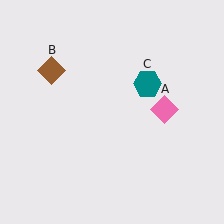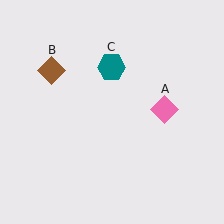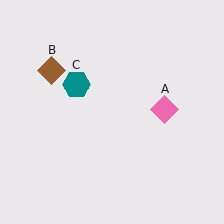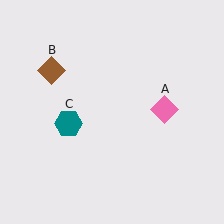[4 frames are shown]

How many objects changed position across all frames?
1 object changed position: teal hexagon (object C).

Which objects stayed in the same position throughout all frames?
Pink diamond (object A) and brown diamond (object B) remained stationary.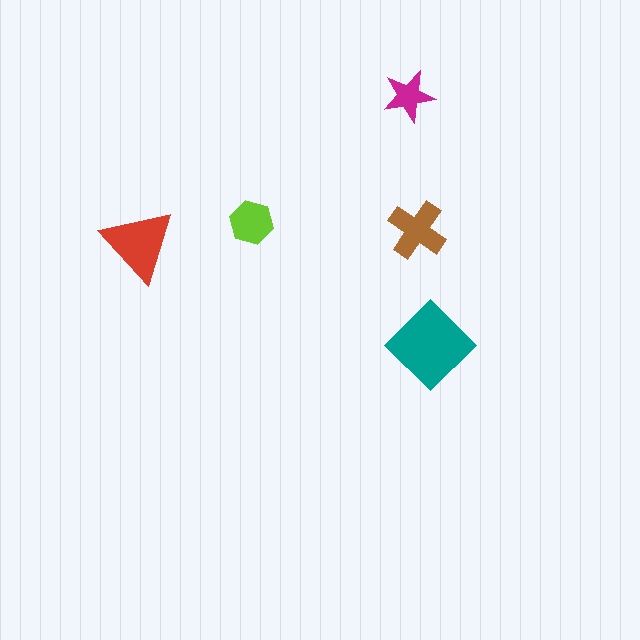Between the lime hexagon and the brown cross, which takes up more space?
The brown cross.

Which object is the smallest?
The magenta star.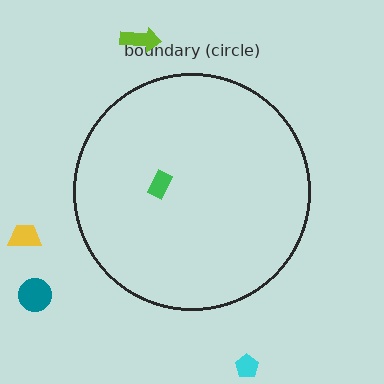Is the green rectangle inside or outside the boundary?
Inside.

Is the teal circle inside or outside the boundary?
Outside.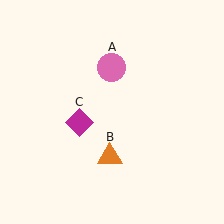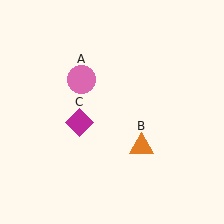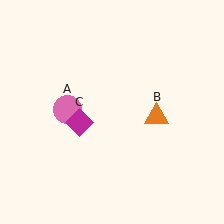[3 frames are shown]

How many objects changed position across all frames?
2 objects changed position: pink circle (object A), orange triangle (object B).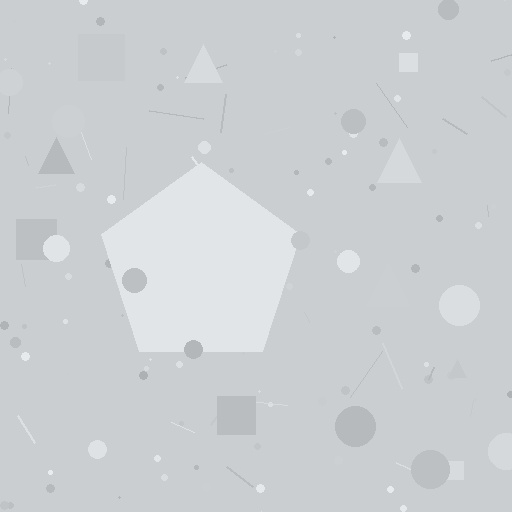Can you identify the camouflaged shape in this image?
The camouflaged shape is a pentagon.